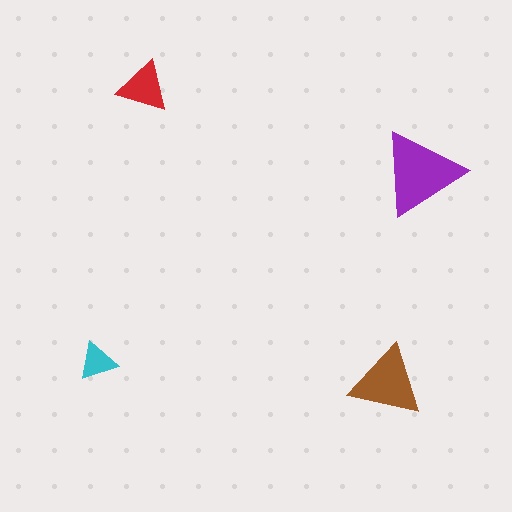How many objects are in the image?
There are 4 objects in the image.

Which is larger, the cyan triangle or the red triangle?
The red one.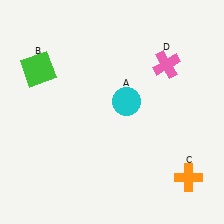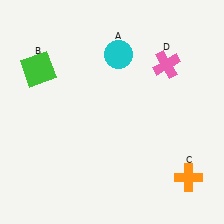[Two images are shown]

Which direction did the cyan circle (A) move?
The cyan circle (A) moved up.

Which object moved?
The cyan circle (A) moved up.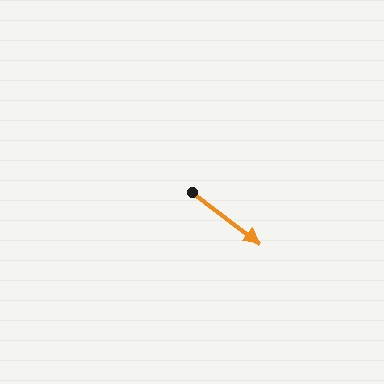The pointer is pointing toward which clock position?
Roughly 4 o'clock.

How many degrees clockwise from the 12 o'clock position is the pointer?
Approximately 127 degrees.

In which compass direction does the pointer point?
Southeast.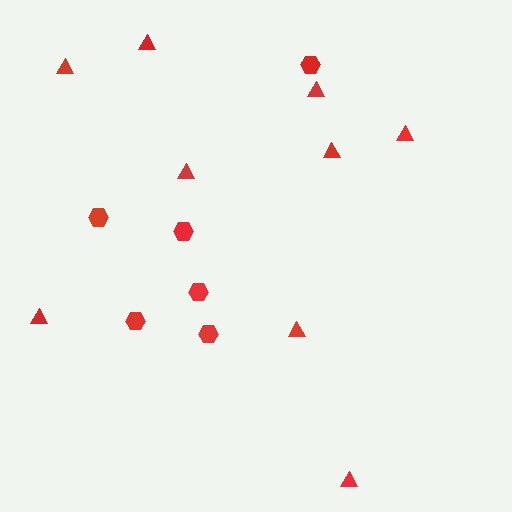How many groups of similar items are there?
There are 2 groups: one group of hexagons (6) and one group of triangles (9).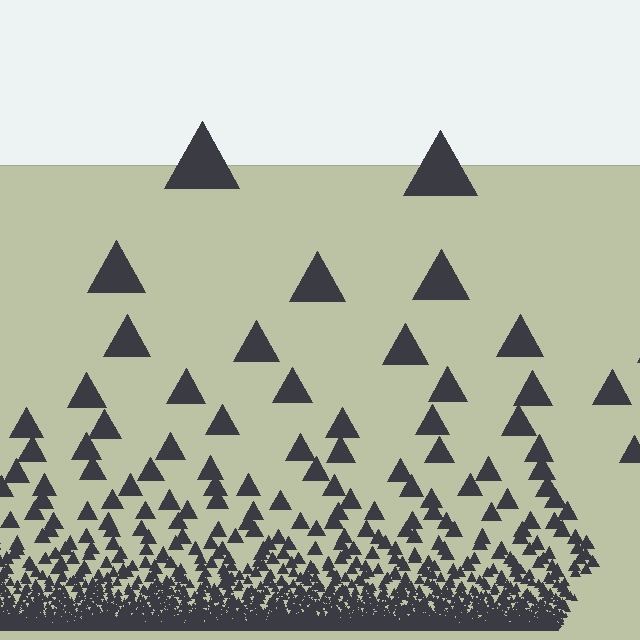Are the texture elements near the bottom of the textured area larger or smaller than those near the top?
Smaller. The gradient is inverted — elements near the bottom are smaller and denser.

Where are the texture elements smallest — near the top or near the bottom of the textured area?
Near the bottom.